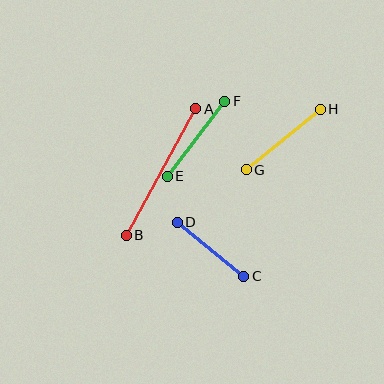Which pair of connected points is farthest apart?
Points A and B are farthest apart.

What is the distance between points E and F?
The distance is approximately 94 pixels.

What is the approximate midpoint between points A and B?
The midpoint is at approximately (161, 172) pixels.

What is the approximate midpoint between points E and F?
The midpoint is at approximately (196, 139) pixels.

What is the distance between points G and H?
The distance is approximately 96 pixels.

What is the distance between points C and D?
The distance is approximately 86 pixels.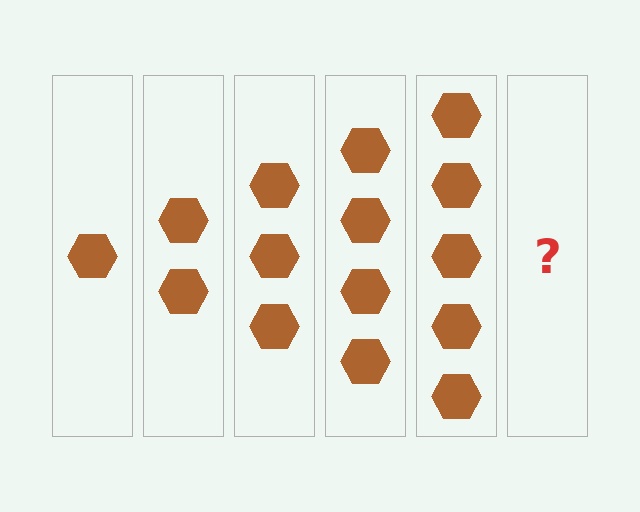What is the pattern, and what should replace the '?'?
The pattern is that each step adds one more hexagon. The '?' should be 6 hexagons.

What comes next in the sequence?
The next element should be 6 hexagons.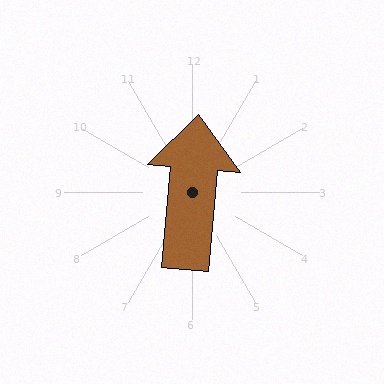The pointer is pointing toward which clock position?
Roughly 12 o'clock.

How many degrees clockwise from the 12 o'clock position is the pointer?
Approximately 5 degrees.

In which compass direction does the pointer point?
North.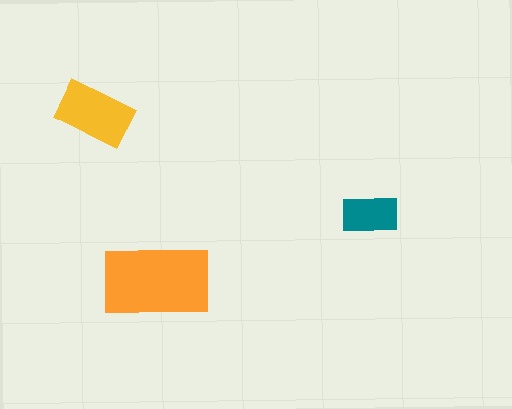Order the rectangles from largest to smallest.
the orange one, the yellow one, the teal one.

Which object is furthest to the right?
The teal rectangle is rightmost.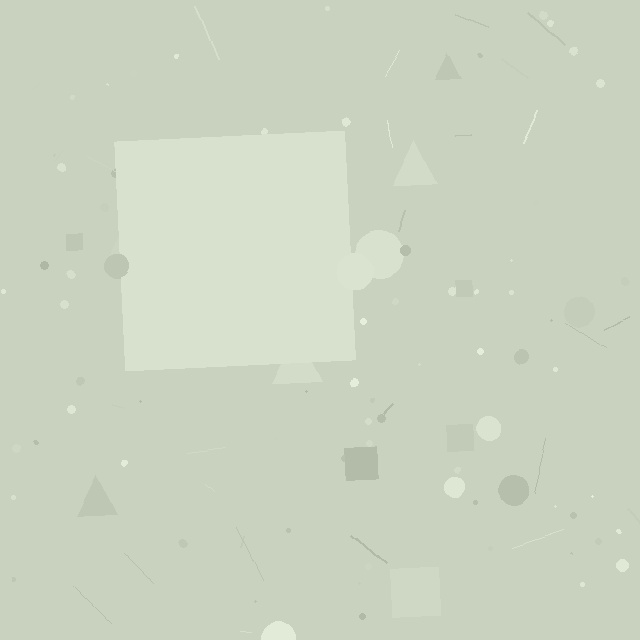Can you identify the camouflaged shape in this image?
The camouflaged shape is a square.